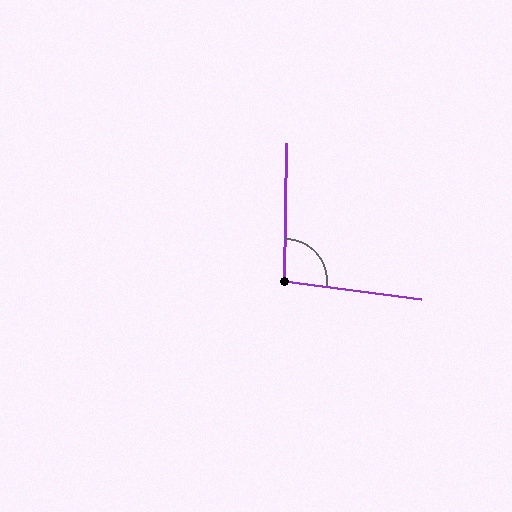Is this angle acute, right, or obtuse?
It is obtuse.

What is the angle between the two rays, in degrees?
Approximately 97 degrees.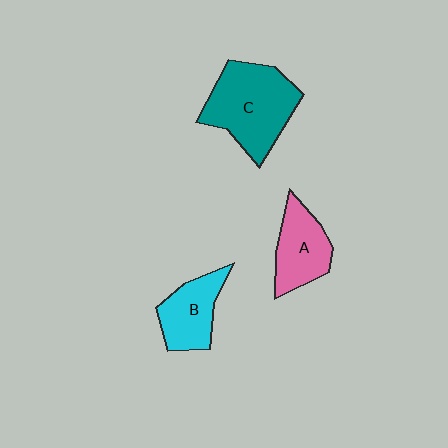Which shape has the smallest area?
Shape B (cyan).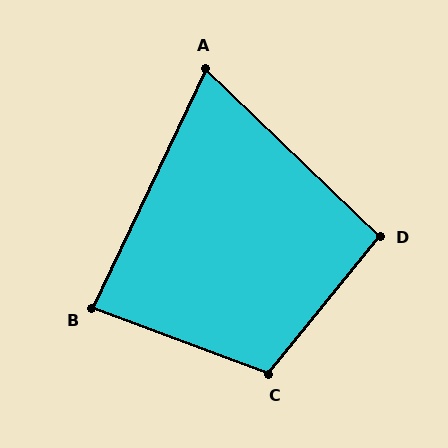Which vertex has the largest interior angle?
C, at approximately 109 degrees.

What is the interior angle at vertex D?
Approximately 95 degrees (approximately right).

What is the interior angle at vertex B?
Approximately 85 degrees (approximately right).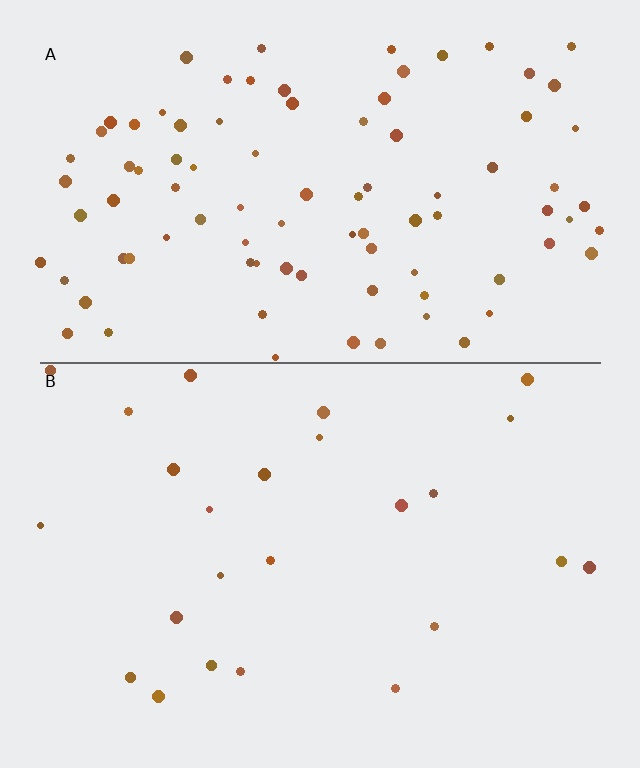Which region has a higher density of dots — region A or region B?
A (the top).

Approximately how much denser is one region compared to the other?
Approximately 3.7× — region A over region B.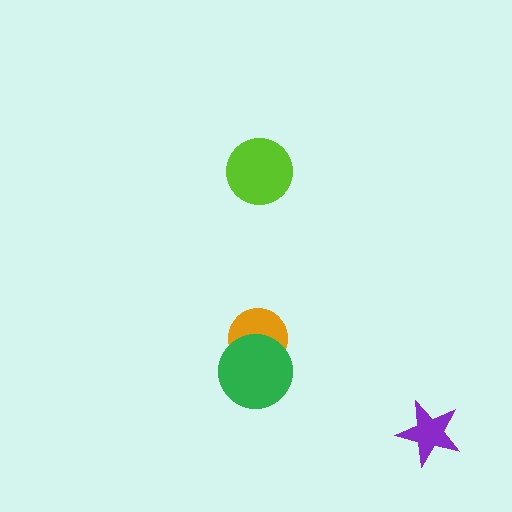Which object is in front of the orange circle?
The green circle is in front of the orange circle.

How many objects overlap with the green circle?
1 object overlaps with the green circle.